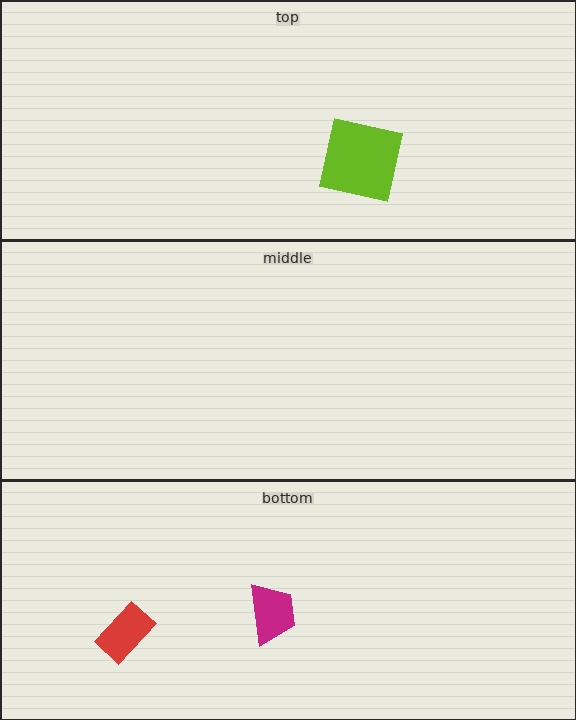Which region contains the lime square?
The top region.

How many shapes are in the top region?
1.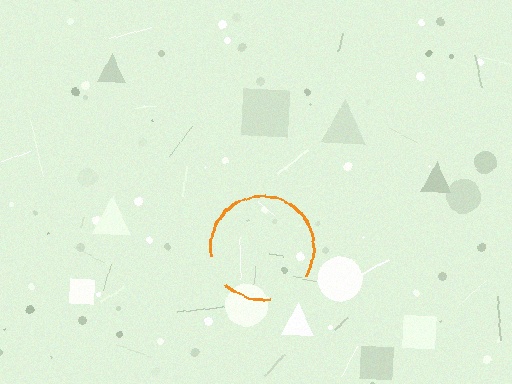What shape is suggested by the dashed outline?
The dashed outline suggests a circle.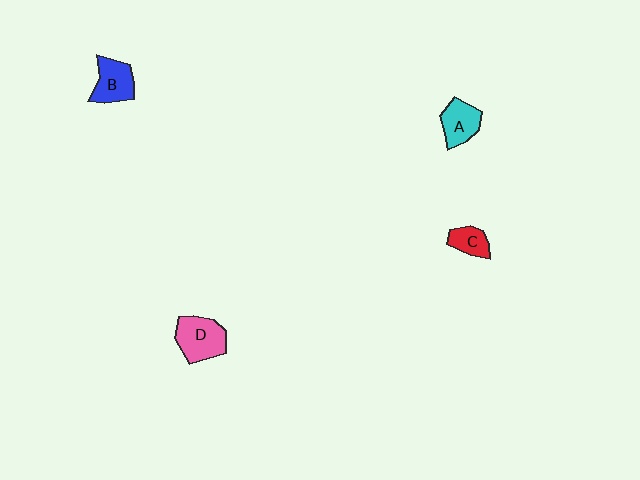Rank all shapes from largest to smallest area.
From largest to smallest: D (pink), B (blue), A (cyan), C (red).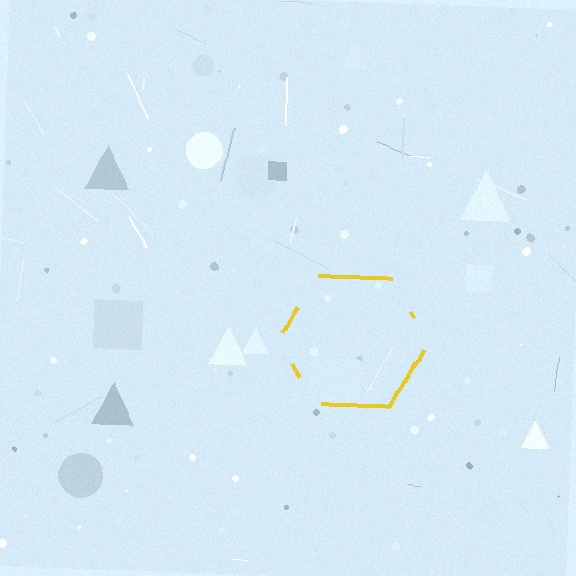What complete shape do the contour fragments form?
The contour fragments form a hexagon.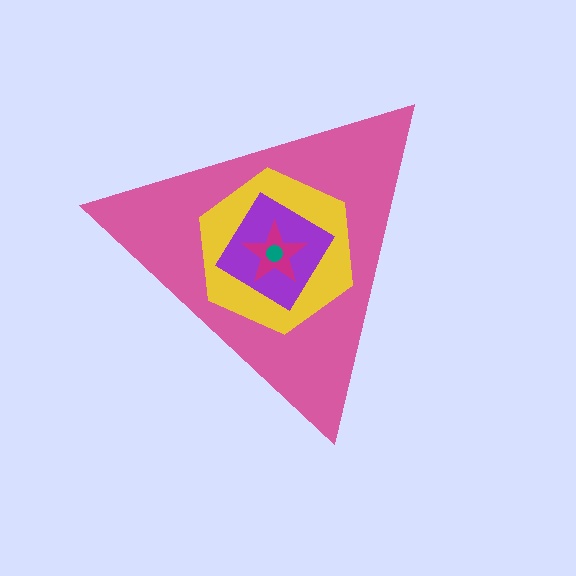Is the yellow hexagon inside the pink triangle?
Yes.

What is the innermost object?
The teal circle.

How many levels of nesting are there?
5.